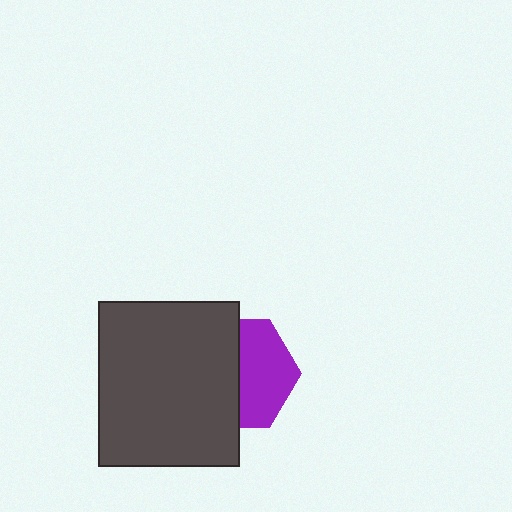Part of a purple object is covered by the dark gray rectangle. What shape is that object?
It is a hexagon.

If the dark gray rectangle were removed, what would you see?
You would see the complete purple hexagon.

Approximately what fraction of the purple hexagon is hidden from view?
Roughly 51% of the purple hexagon is hidden behind the dark gray rectangle.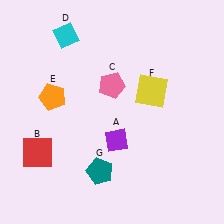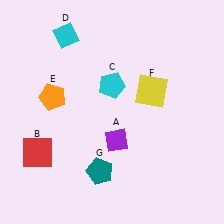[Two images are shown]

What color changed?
The pentagon (C) changed from pink in Image 1 to cyan in Image 2.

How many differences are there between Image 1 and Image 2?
There is 1 difference between the two images.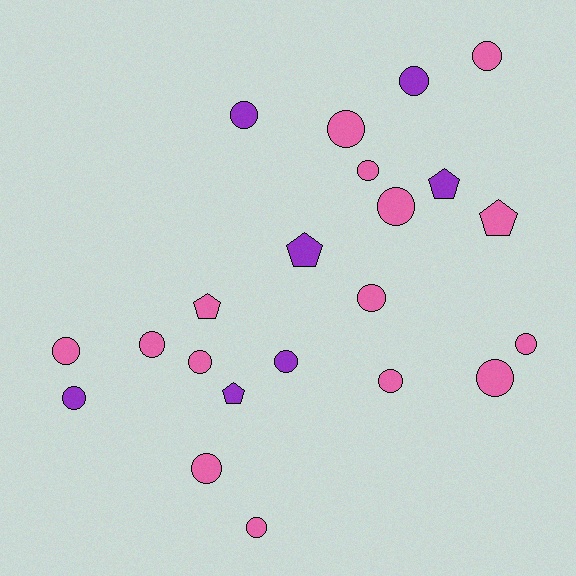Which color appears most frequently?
Pink, with 15 objects.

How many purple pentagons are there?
There are 3 purple pentagons.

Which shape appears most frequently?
Circle, with 17 objects.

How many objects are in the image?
There are 22 objects.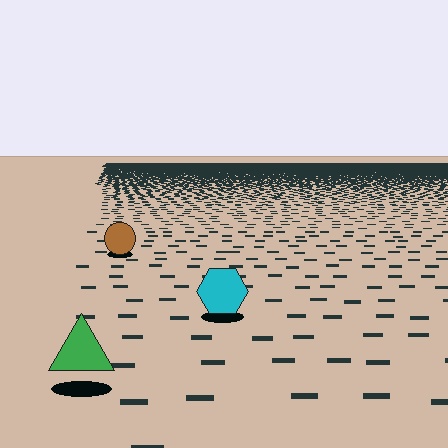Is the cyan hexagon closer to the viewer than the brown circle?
Yes. The cyan hexagon is closer — you can tell from the texture gradient: the ground texture is coarser near it.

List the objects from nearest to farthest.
From nearest to farthest: the green triangle, the cyan hexagon, the brown circle.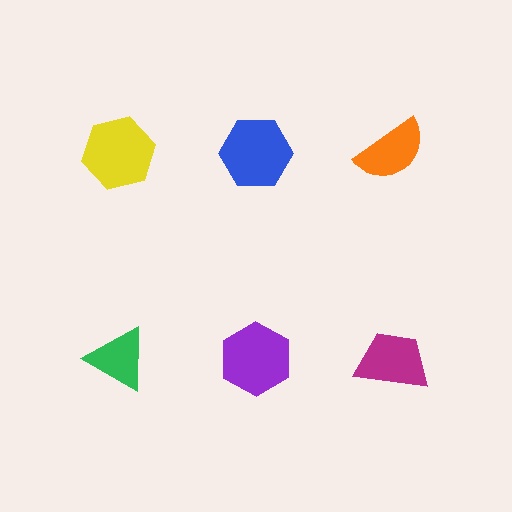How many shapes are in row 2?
3 shapes.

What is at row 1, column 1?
A yellow hexagon.